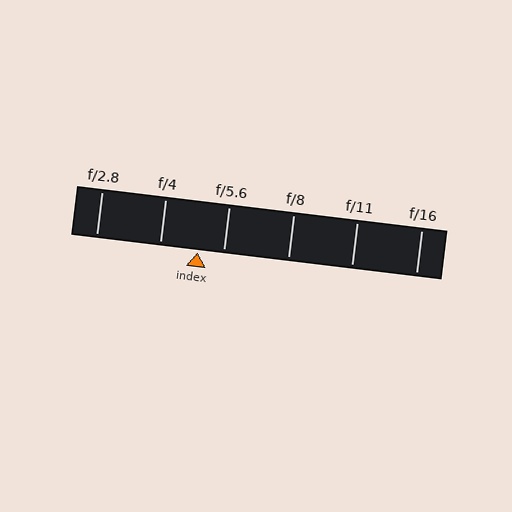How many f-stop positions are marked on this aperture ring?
There are 6 f-stop positions marked.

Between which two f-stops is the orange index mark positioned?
The index mark is between f/4 and f/5.6.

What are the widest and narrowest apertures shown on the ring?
The widest aperture shown is f/2.8 and the narrowest is f/16.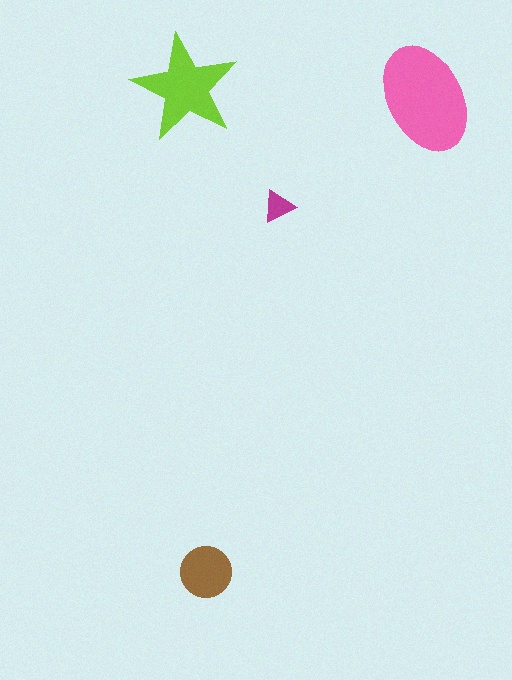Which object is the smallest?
The magenta triangle.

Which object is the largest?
The pink ellipse.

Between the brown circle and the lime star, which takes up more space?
The lime star.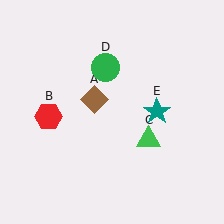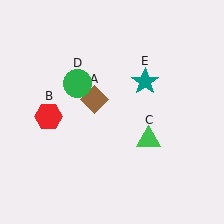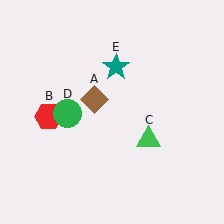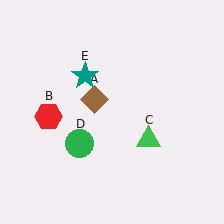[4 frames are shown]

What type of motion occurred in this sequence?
The green circle (object D), teal star (object E) rotated counterclockwise around the center of the scene.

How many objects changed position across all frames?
2 objects changed position: green circle (object D), teal star (object E).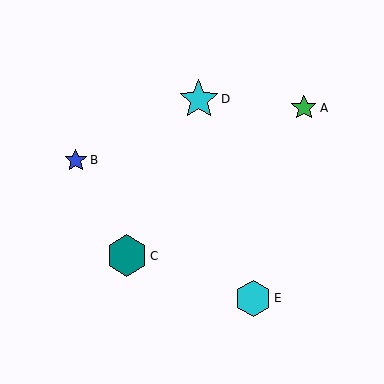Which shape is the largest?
The teal hexagon (labeled C) is the largest.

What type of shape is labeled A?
Shape A is a green star.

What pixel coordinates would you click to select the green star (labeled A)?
Click at (304, 108) to select the green star A.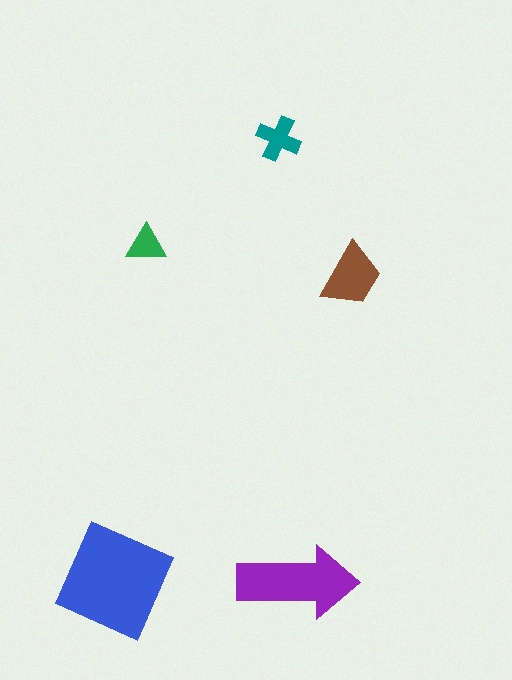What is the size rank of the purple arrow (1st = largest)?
2nd.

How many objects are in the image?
There are 5 objects in the image.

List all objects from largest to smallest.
The blue diamond, the purple arrow, the brown trapezoid, the teal cross, the green triangle.